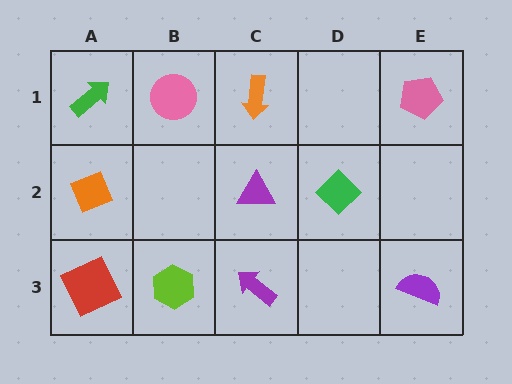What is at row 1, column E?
A pink pentagon.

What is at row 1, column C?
An orange arrow.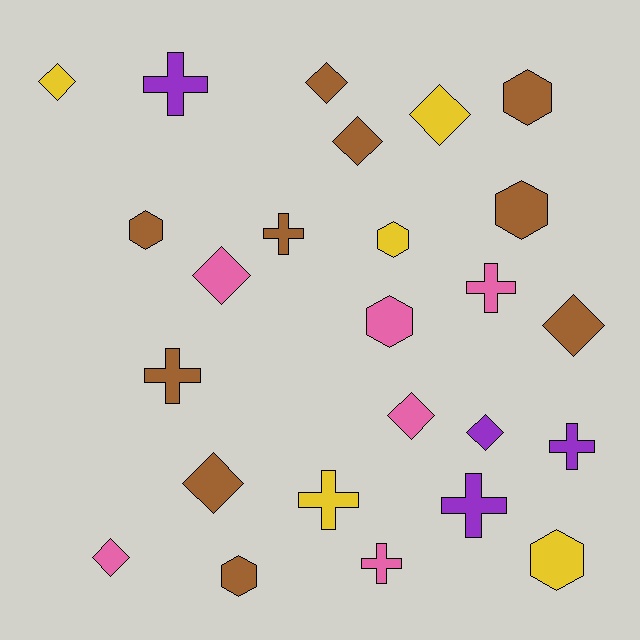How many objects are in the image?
There are 25 objects.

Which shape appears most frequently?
Diamond, with 10 objects.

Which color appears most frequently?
Brown, with 10 objects.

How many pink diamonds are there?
There are 3 pink diamonds.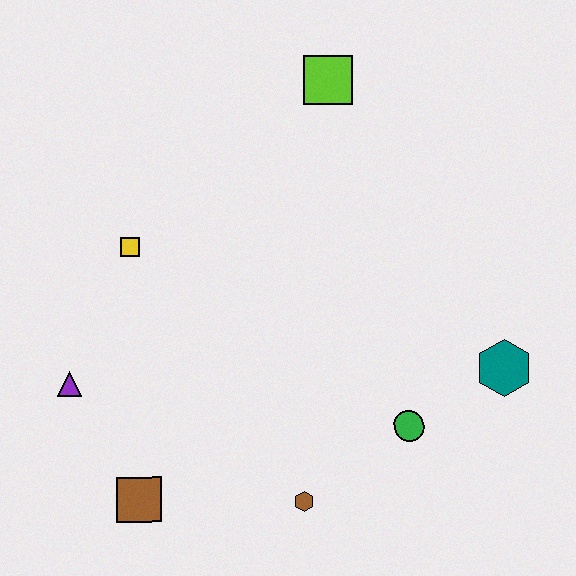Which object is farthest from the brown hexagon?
The lime square is farthest from the brown hexagon.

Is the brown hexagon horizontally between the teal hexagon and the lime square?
No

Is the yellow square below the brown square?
No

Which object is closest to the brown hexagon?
The green circle is closest to the brown hexagon.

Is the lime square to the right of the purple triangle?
Yes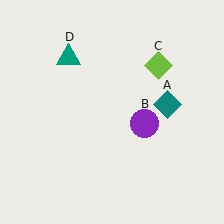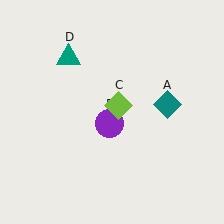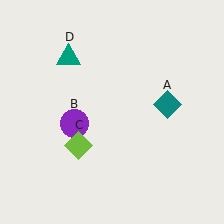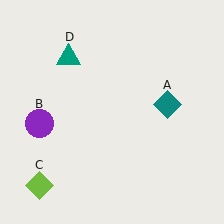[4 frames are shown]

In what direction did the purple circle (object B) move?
The purple circle (object B) moved left.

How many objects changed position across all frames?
2 objects changed position: purple circle (object B), lime diamond (object C).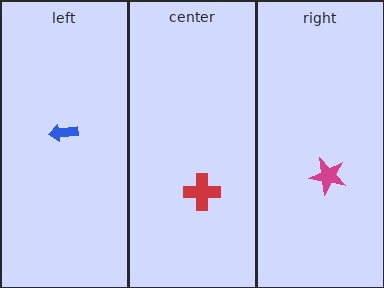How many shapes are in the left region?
1.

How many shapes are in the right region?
1.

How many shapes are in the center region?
1.